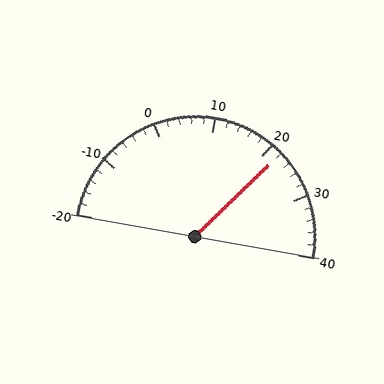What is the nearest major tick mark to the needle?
The nearest major tick mark is 20.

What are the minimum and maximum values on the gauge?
The gauge ranges from -20 to 40.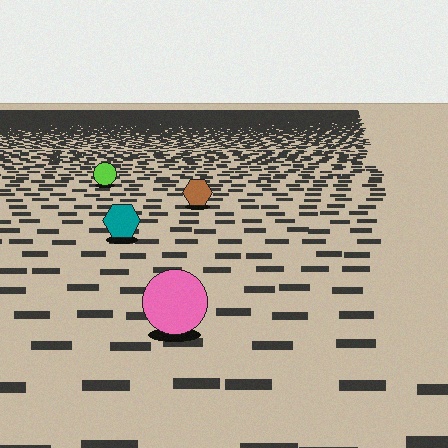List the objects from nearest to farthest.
From nearest to farthest: the pink circle, the teal hexagon, the brown hexagon, the lime circle.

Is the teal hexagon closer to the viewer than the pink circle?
No. The pink circle is closer — you can tell from the texture gradient: the ground texture is coarser near it.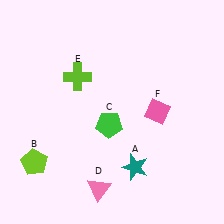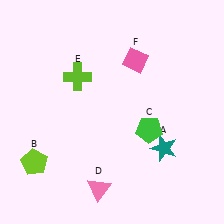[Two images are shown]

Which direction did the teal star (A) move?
The teal star (A) moved right.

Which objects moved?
The objects that moved are: the teal star (A), the green pentagon (C), the pink diamond (F).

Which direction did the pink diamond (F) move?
The pink diamond (F) moved up.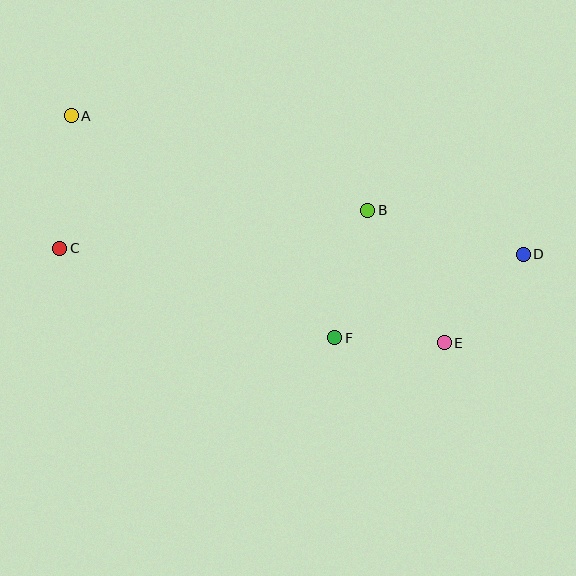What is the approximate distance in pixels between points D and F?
The distance between D and F is approximately 206 pixels.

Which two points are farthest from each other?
Points A and D are farthest from each other.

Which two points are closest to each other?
Points E and F are closest to each other.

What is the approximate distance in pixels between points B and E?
The distance between B and E is approximately 153 pixels.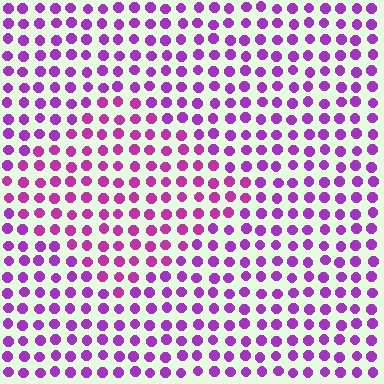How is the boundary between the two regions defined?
The boundary is defined purely by a slight shift in hue (about 24 degrees). Spacing, size, and orientation are identical on both sides.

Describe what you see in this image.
The image is filled with small purple elements in a uniform arrangement. A diamond-shaped region is visible where the elements are tinted to a slightly different hue, forming a subtle color boundary.